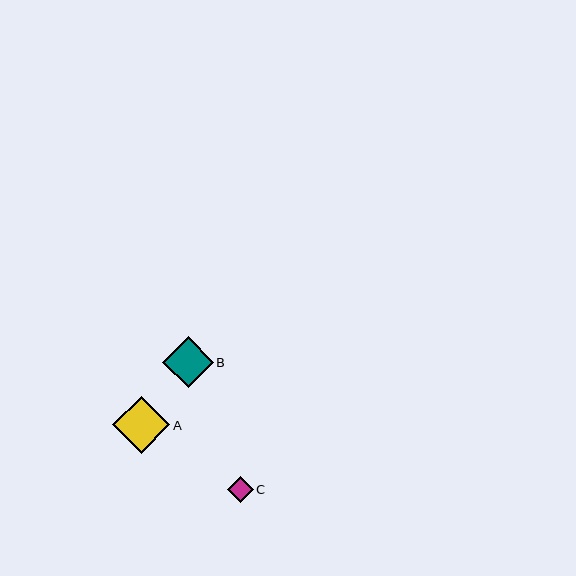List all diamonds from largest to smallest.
From largest to smallest: A, B, C.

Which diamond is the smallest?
Diamond C is the smallest with a size of approximately 26 pixels.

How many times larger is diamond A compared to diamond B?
Diamond A is approximately 1.1 times the size of diamond B.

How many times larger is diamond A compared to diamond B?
Diamond A is approximately 1.1 times the size of diamond B.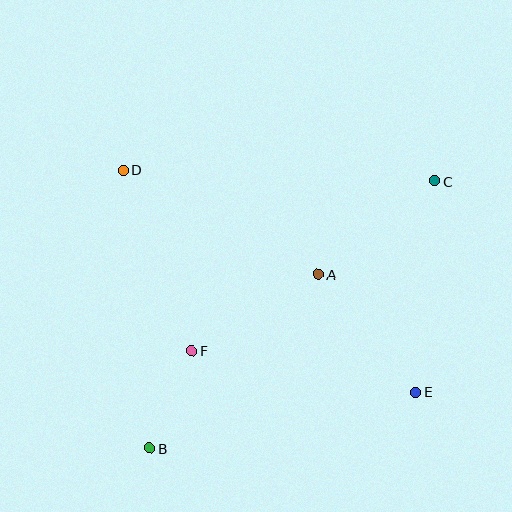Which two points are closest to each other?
Points B and F are closest to each other.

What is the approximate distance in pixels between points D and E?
The distance between D and E is approximately 367 pixels.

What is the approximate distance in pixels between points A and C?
The distance between A and C is approximately 149 pixels.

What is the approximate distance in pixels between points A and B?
The distance between A and B is approximately 242 pixels.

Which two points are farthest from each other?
Points B and C are farthest from each other.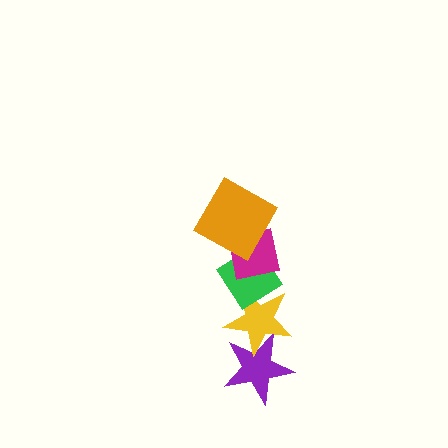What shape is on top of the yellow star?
The green diamond is on top of the yellow star.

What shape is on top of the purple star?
The yellow star is on top of the purple star.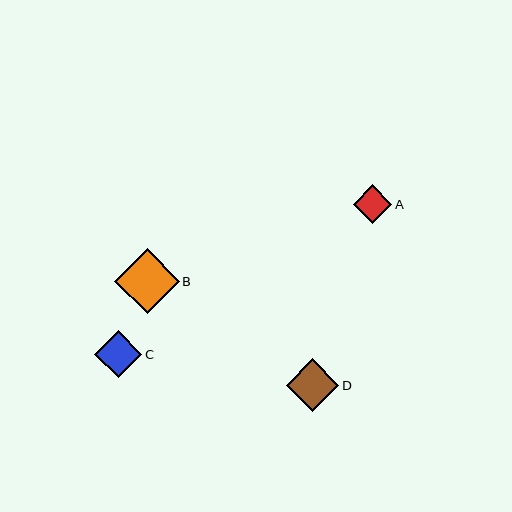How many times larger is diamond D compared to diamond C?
Diamond D is approximately 1.1 times the size of diamond C.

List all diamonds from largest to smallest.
From largest to smallest: B, D, C, A.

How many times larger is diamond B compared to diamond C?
Diamond B is approximately 1.4 times the size of diamond C.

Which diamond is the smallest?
Diamond A is the smallest with a size of approximately 38 pixels.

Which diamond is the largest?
Diamond B is the largest with a size of approximately 64 pixels.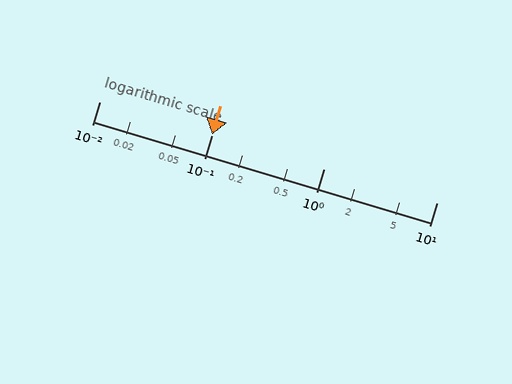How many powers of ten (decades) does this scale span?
The scale spans 3 decades, from 0.01 to 10.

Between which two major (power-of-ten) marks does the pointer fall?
The pointer is between 0.1 and 1.